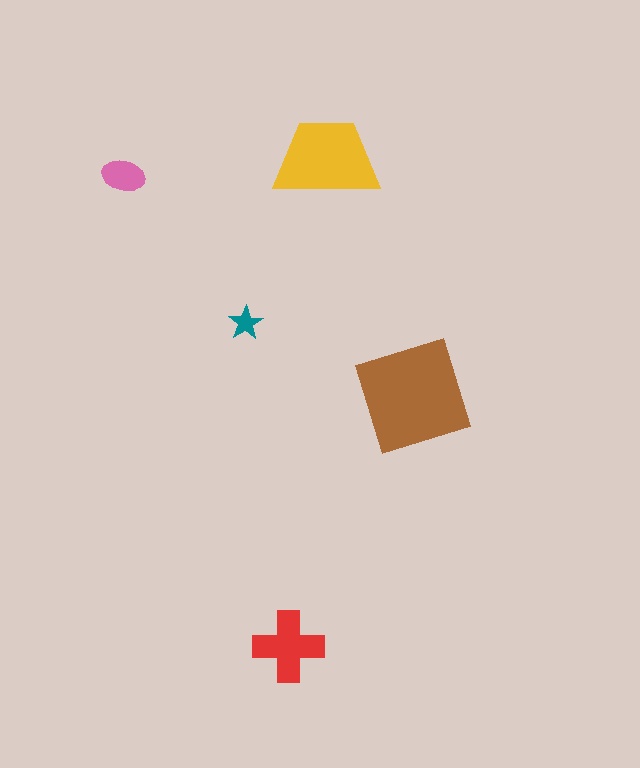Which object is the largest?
The brown square.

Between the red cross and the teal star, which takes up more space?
The red cross.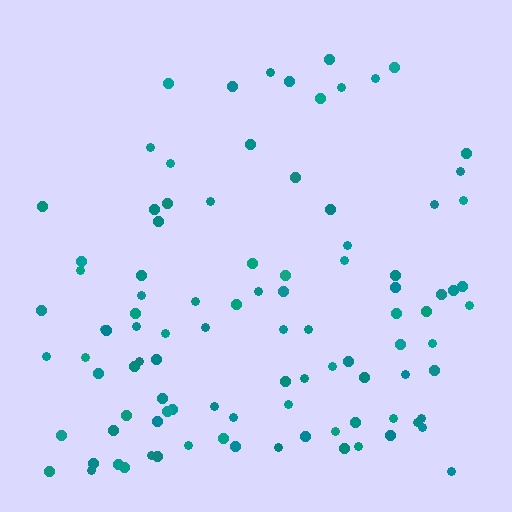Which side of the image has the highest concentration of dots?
The bottom.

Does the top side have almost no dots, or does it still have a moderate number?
Still a moderate number, just noticeably fewer than the bottom.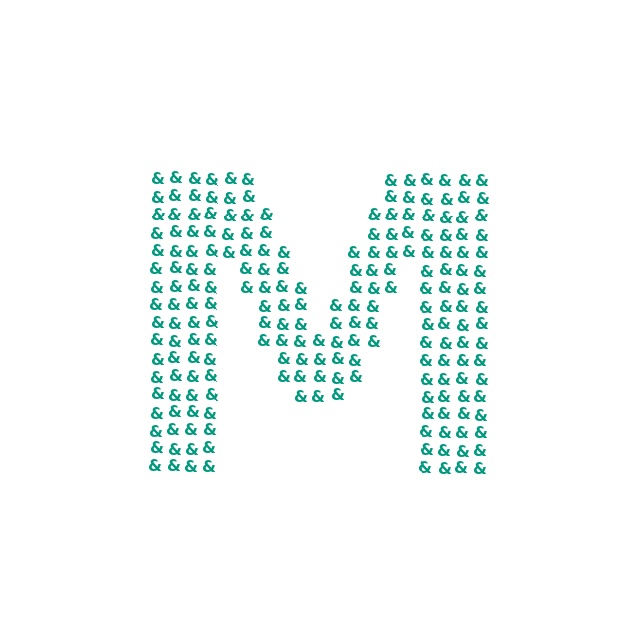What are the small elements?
The small elements are ampersands.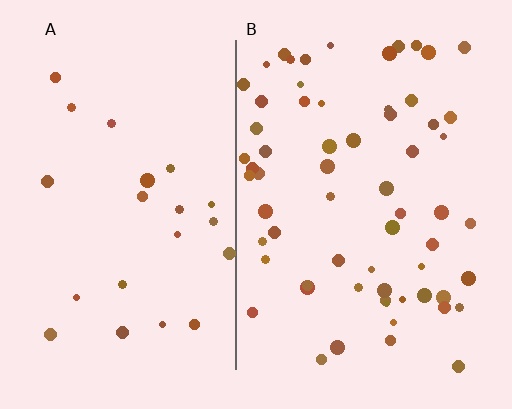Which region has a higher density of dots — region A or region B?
B (the right).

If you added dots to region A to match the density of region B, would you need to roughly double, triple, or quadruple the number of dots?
Approximately triple.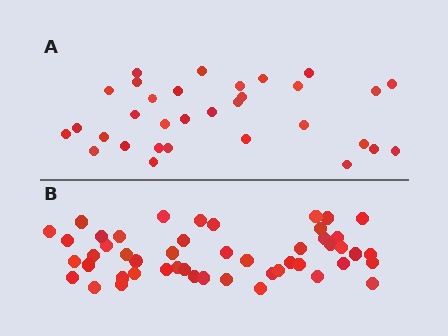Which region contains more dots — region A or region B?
Region B (the bottom region) has more dots.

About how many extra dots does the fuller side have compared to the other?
Region B has approximately 15 more dots than region A.